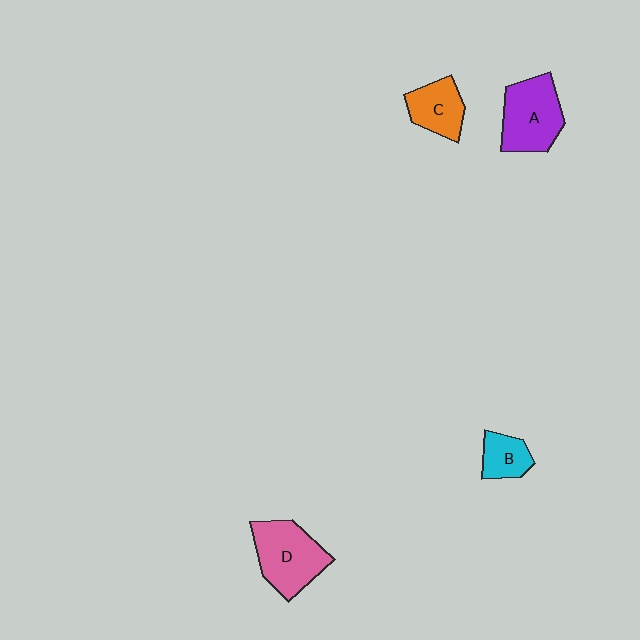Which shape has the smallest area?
Shape B (cyan).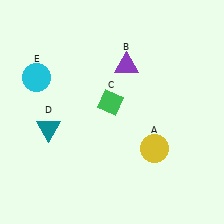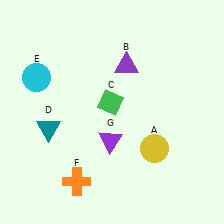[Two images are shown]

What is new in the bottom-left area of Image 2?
A purple triangle (G) was added in the bottom-left area of Image 2.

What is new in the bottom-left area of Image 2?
An orange cross (F) was added in the bottom-left area of Image 2.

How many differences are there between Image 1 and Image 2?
There are 2 differences between the two images.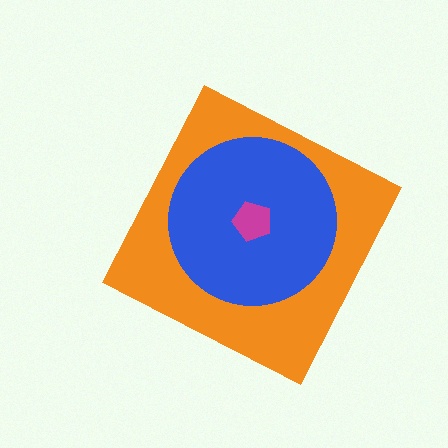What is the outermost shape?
The orange diamond.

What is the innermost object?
The magenta pentagon.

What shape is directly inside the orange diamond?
The blue circle.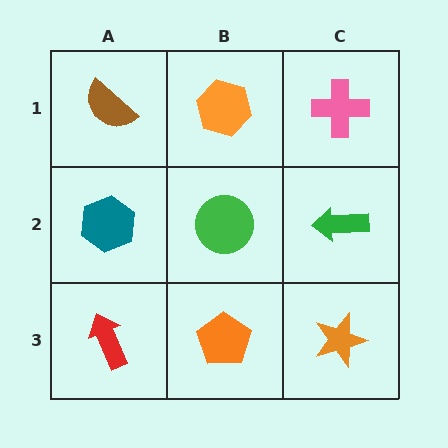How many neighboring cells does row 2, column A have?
3.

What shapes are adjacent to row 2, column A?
A brown semicircle (row 1, column A), a red arrow (row 3, column A), a green circle (row 2, column B).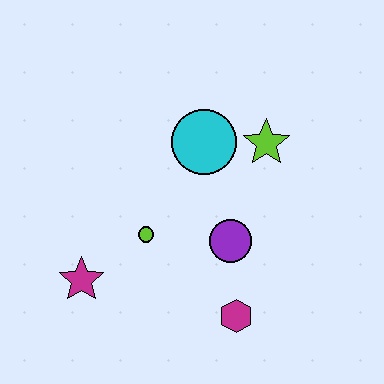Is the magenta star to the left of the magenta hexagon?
Yes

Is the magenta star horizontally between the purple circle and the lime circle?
No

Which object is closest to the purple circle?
The magenta hexagon is closest to the purple circle.